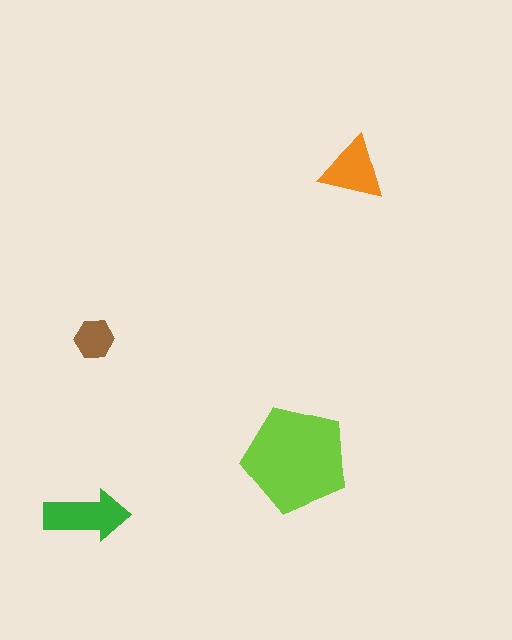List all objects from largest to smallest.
The lime pentagon, the green arrow, the orange triangle, the brown hexagon.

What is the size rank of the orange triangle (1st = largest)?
3rd.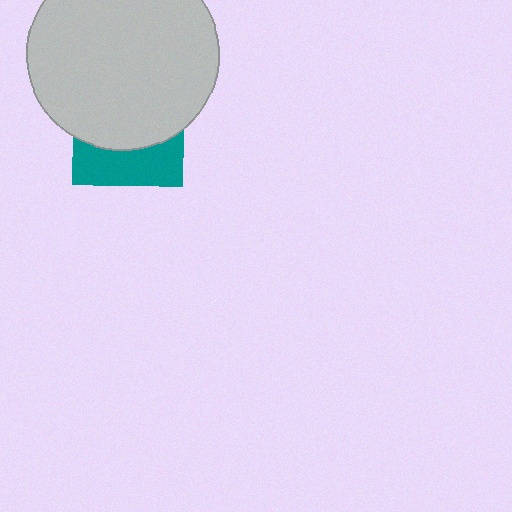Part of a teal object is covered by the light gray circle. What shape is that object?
It is a square.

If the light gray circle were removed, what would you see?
You would see the complete teal square.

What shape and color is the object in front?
The object in front is a light gray circle.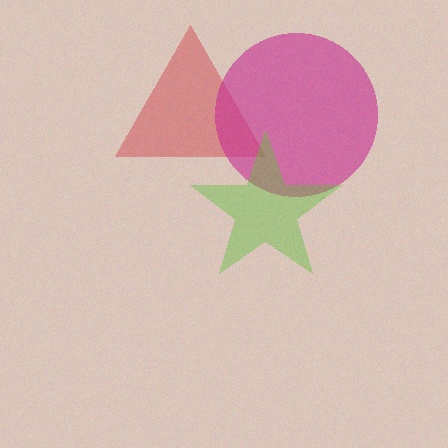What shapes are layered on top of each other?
The layered shapes are: a red triangle, a magenta circle, a lime star.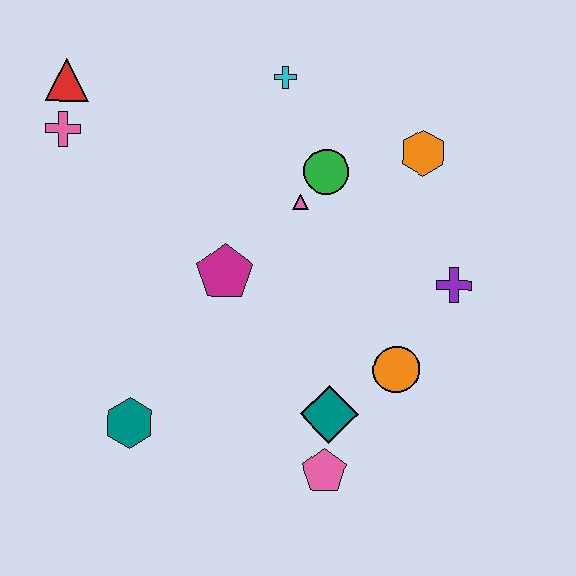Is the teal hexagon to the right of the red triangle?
Yes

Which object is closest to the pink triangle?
The green circle is closest to the pink triangle.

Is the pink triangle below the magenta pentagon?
No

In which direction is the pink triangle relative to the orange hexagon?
The pink triangle is to the left of the orange hexagon.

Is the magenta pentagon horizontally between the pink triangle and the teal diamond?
No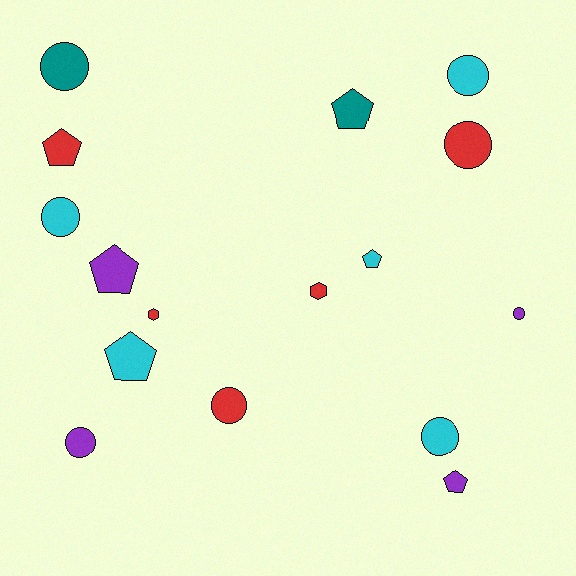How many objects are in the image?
There are 16 objects.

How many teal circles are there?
There is 1 teal circle.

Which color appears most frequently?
Red, with 5 objects.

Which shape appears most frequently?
Circle, with 8 objects.